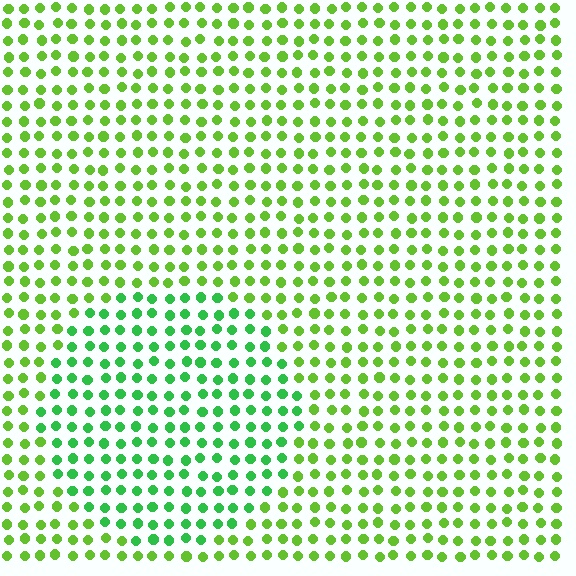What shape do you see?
I see a circle.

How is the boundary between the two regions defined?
The boundary is defined purely by a slight shift in hue (about 32 degrees). Spacing, size, and orientation are identical on both sides.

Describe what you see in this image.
The image is filled with small lime elements in a uniform arrangement. A circle-shaped region is visible where the elements are tinted to a slightly different hue, forming a subtle color boundary.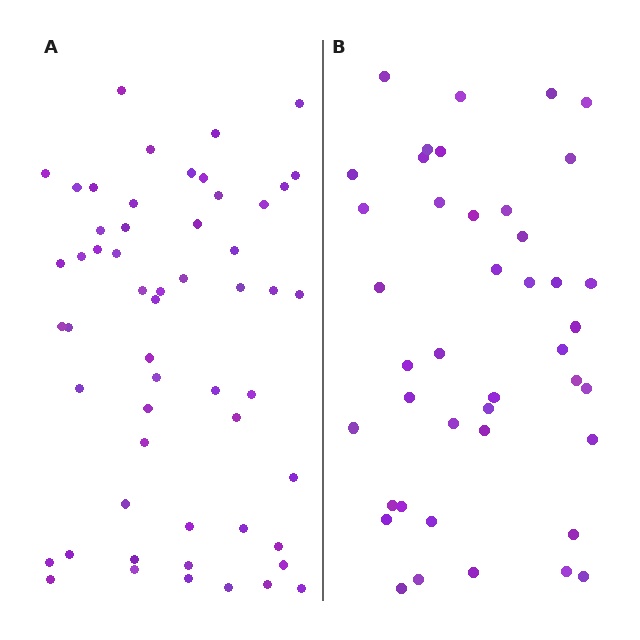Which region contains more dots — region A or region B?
Region A (the left region) has more dots.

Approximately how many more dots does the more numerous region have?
Region A has approximately 15 more dots than region B.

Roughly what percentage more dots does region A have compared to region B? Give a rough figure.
About 30% more.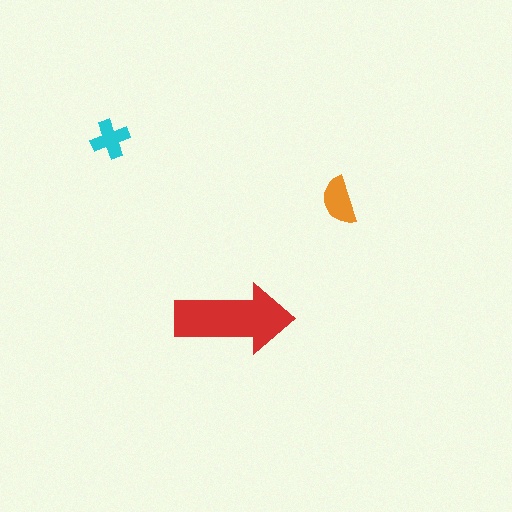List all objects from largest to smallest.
The red arrow, the orange semicircle, the cyan cross.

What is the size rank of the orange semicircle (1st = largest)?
2nd.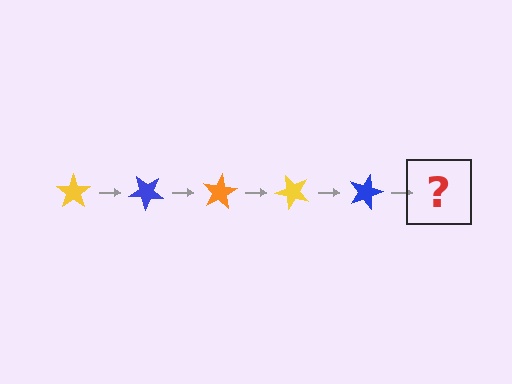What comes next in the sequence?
The next element should be an orange star, rotated 200 degrees from the start.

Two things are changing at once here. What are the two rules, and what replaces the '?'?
The two rules are that it rotates 40 degrees each step and the color cycles through yellow, blue, and orange. The '?' should be an orange star, rotated 200 degrees from the start.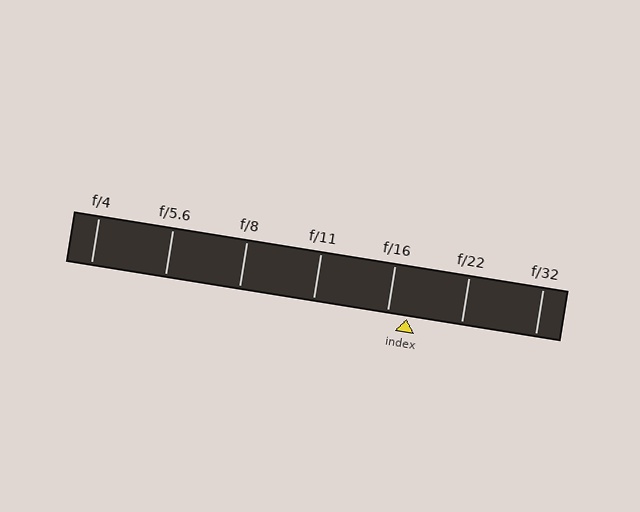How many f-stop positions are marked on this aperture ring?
There are 7 f-stop positions marked.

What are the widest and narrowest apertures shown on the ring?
The widest aperture shown is f/4 and the narrowest is f/32.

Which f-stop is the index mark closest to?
The index mark is closest to f/16.